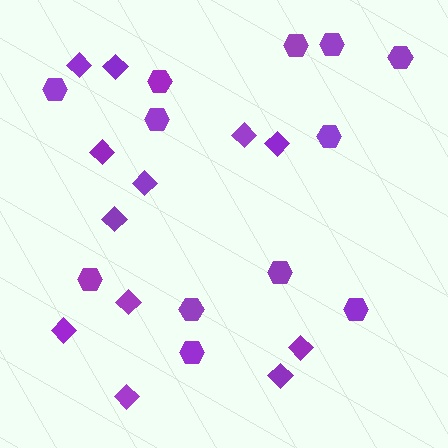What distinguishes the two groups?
There are 2 groups: one group of hexagons (12) and one group of diamonds (12).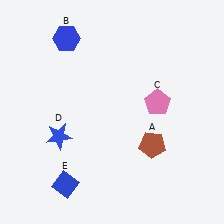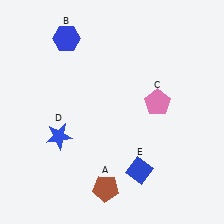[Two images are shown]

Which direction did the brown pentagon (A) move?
The brown pentagon (A) moved left.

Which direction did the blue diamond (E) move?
The blue diamond (E) moved right.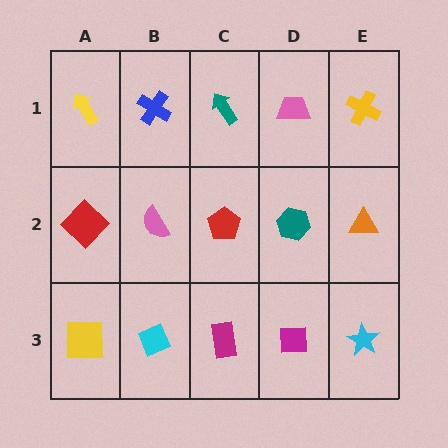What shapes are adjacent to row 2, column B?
A blue cross (row 1, column B), a cyan diamond (row 3, column B), a red diamond (row 2, column A), a red pentagon (row 2, column C).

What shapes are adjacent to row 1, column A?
A red diamond (row 2, column A), a blue cross (row 1, column B).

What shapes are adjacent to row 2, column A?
A yellow arrow (row 1, column A), a yellow square (row 3, column A), a pink semicircle (row 2, column B).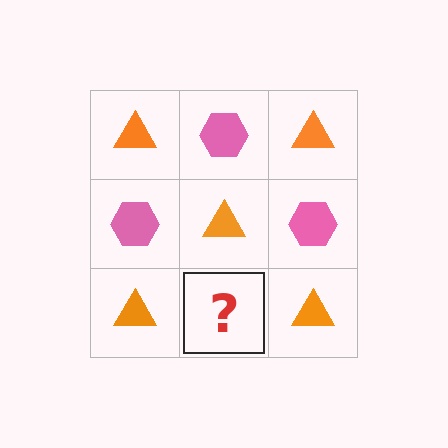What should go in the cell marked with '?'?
The missing cell should contain a pink hexagon.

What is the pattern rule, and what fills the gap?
The rule is that it alternates orange triangle and pink hexagon in a checkerboard pattern. The gap should be filled with a pink hexagon.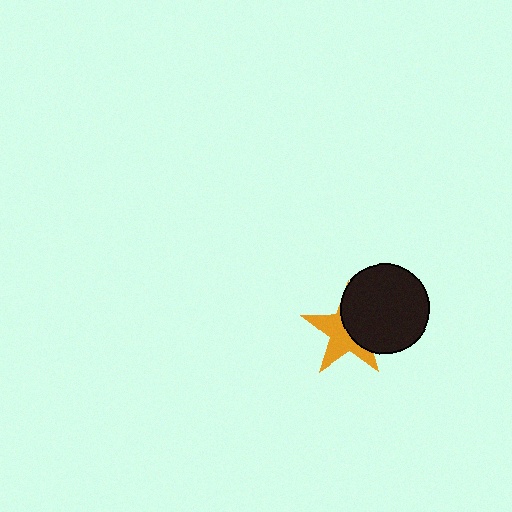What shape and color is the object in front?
The object in front is a black circle.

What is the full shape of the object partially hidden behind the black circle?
The partially hidden object is an orange star.